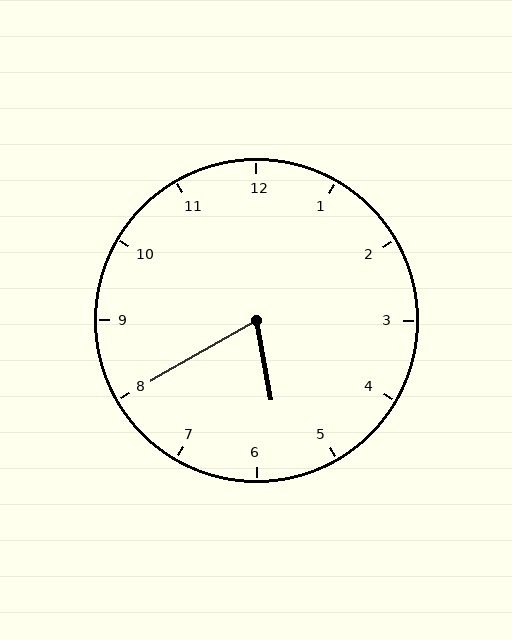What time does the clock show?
5:40.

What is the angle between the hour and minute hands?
Approximately 70 degrees.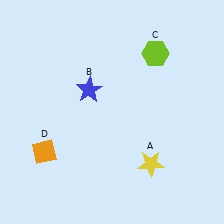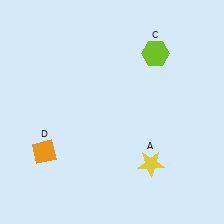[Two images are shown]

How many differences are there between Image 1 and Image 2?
There is 1 difference between the two images.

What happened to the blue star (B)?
The blue star (B) was removed in Image 2. It was in the top-left area of Image 1.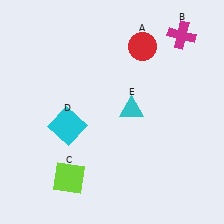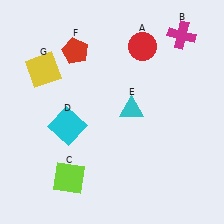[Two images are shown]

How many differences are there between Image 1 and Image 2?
There are 2 differences between the two images.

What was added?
A red pentagon (F), a yellow square (G) were added in Image 2.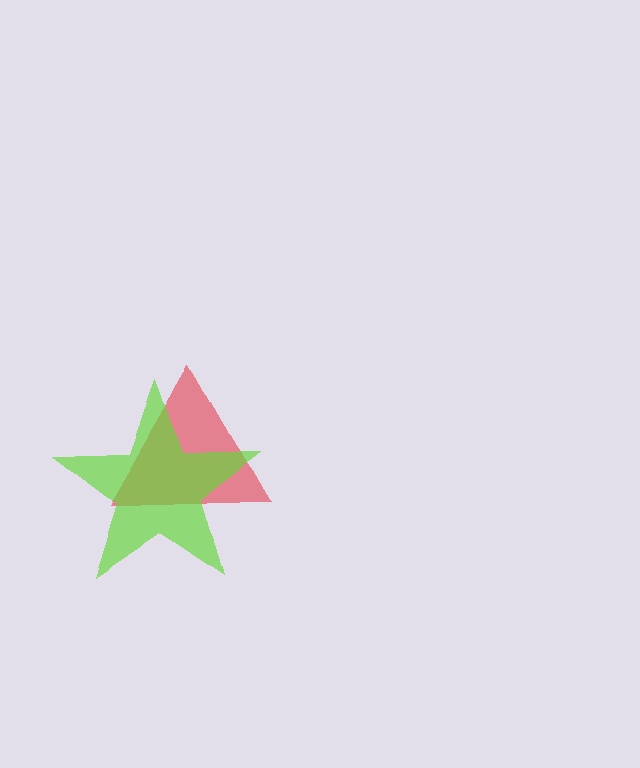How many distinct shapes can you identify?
There are 2 distinct shapes: a red triangle, a lime star.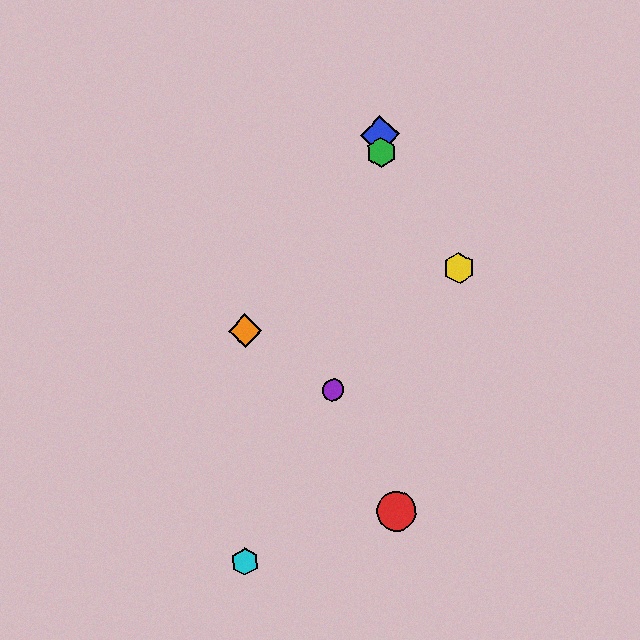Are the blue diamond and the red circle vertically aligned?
Yes, both are at x≈380.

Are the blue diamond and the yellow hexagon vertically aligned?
No, the blue diamond is at x≈380 and the yellow hexagon is at x≈459.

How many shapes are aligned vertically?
3 shapes (the red circle, the blue diamond, the green hexagon) are aligned vertically.